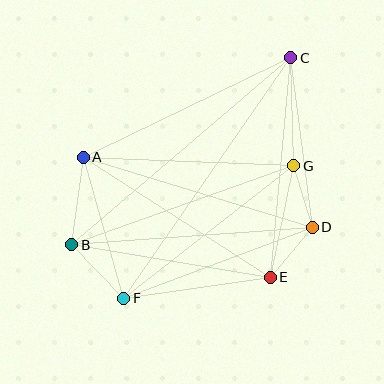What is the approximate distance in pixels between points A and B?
The distance between A and B is approximately 88 pixels.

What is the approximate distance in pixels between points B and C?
The distance between B and C is approximately 288 pixels.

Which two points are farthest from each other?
Points C and F are farthest from each other.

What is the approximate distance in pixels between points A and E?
The distance between A and E is approximately 222 pixels.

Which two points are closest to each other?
Points D and G are closest to each other.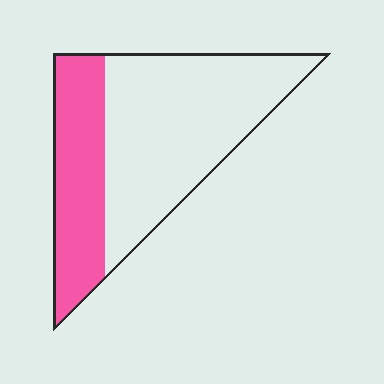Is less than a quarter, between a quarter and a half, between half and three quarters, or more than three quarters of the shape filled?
Between a quarter and a half.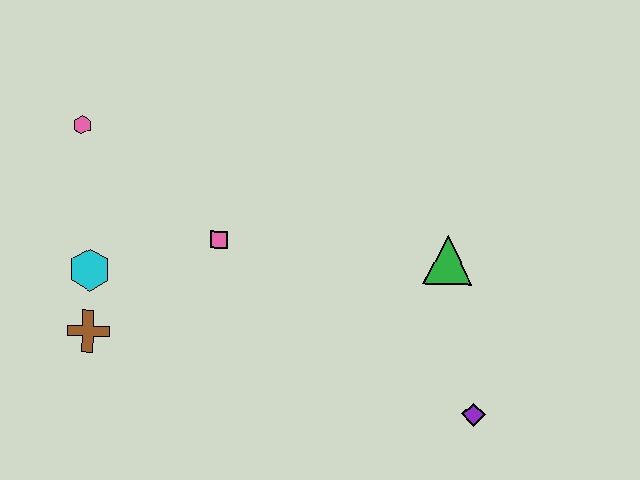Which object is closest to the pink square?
The cyan hexagon is closest to the pink square.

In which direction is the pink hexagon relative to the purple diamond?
The pink hexagon is to the left of the purple diamond.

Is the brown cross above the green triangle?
No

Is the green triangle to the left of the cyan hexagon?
No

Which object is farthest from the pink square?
The purple diamond is farthest from the pink square.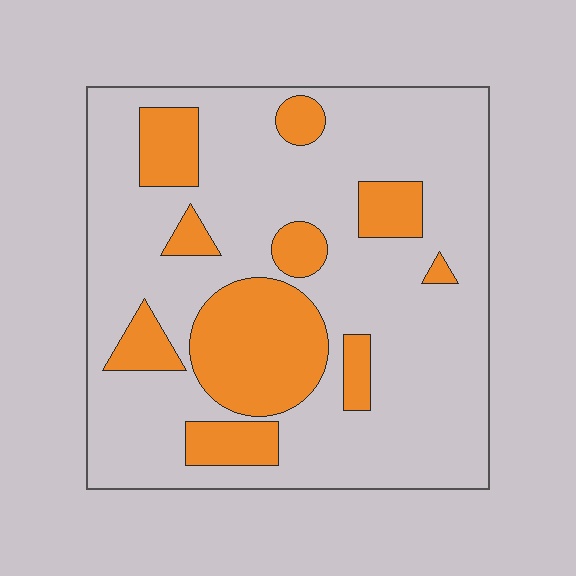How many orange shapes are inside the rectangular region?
10.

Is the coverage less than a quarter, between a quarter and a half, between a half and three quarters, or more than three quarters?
Less than a quarter.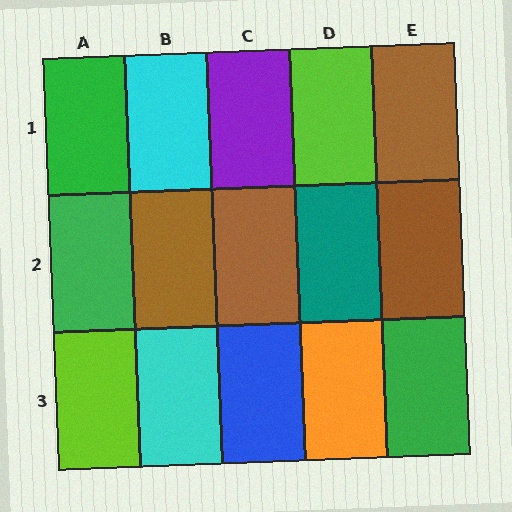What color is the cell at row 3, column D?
Orange.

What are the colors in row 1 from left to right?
Green, cyan, purple, lime, brown.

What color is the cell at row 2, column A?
Green.